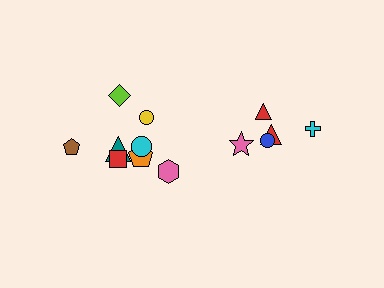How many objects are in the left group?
There are 8 objects.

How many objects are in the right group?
There are 5 objects.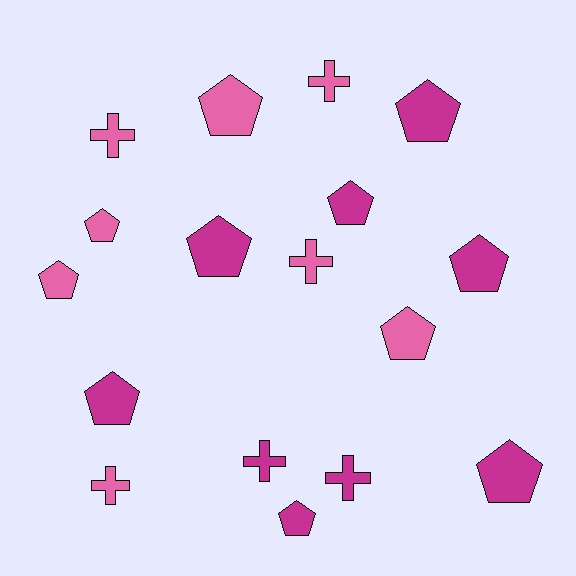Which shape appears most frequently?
Pentagon, with 11 objects.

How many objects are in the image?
There are 17 objects.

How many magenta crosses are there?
There are 2 magenta crosses.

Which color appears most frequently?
Magenta, with 9 objects.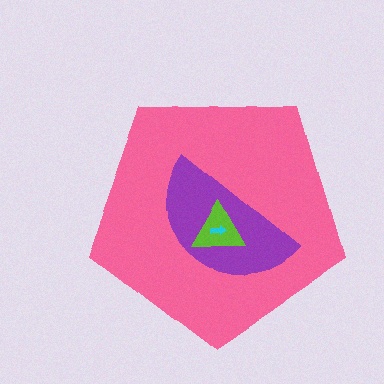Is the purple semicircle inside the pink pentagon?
Yes.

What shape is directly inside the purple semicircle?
The lime triangle.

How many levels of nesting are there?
4.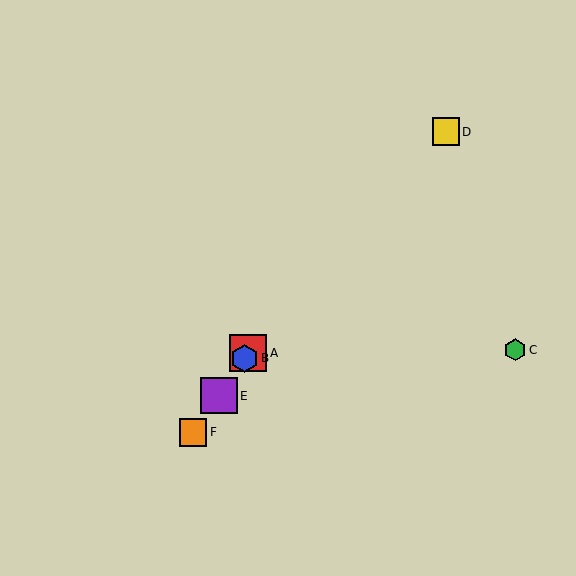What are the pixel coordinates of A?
Object A is at (248, 353).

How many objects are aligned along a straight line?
4 objects (A, B, E, F) are aligned along a straight line.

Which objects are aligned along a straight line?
Objects A, B, E, F are aligned along a straight line.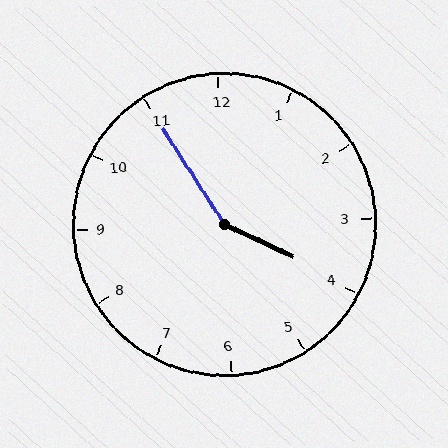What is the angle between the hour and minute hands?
Approximately 148 degrees.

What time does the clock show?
3:55.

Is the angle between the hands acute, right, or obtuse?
It is obtuse.